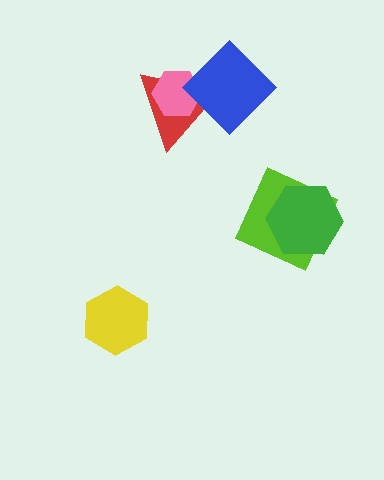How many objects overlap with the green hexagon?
1 object overlaps with the green hexagon.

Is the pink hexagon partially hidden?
Yes, it is partially covered by another shape.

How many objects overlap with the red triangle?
2 objects overlap with the red triangle.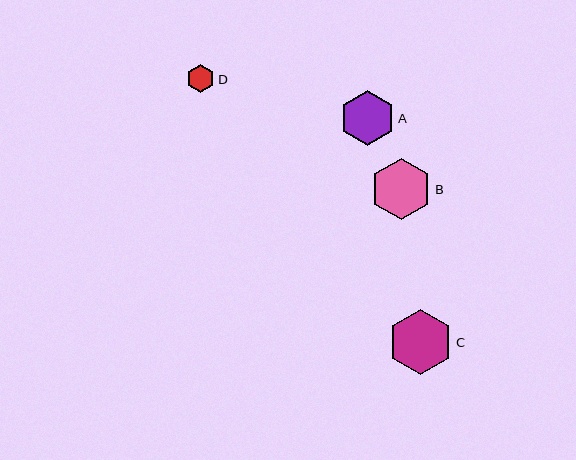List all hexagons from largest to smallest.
From largest to smallest: C, B, A, D.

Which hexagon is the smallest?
Hexagon D is the smallest with a size of approximately 28 pixels.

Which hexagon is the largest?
Hexagon C is the largest with a size of approximately 66 pixels.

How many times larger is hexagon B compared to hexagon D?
Hexagon B is approximately 2.2 times the size of hexagon D.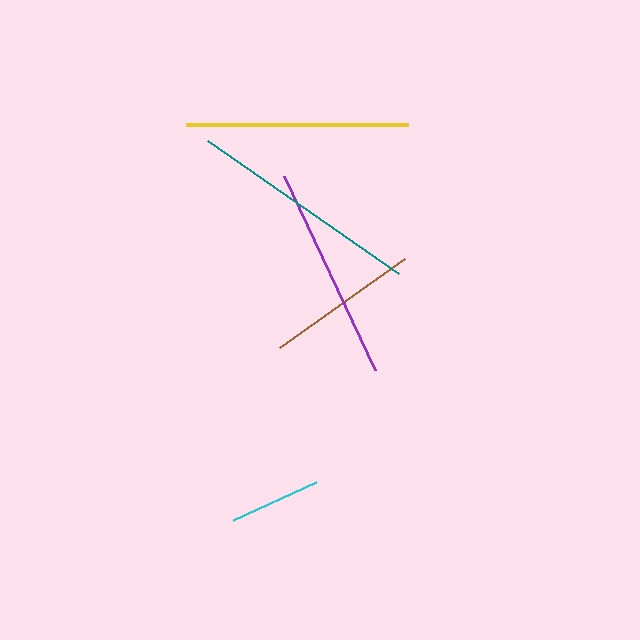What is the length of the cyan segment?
The cyan segment is approximately 92 pixels long.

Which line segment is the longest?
The teal line is the longest at approximately 233 pixels.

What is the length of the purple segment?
The purple segment is approximately 214 pixels long.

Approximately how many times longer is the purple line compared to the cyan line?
The purple line is approximately 2.3 times the length of the cyan line.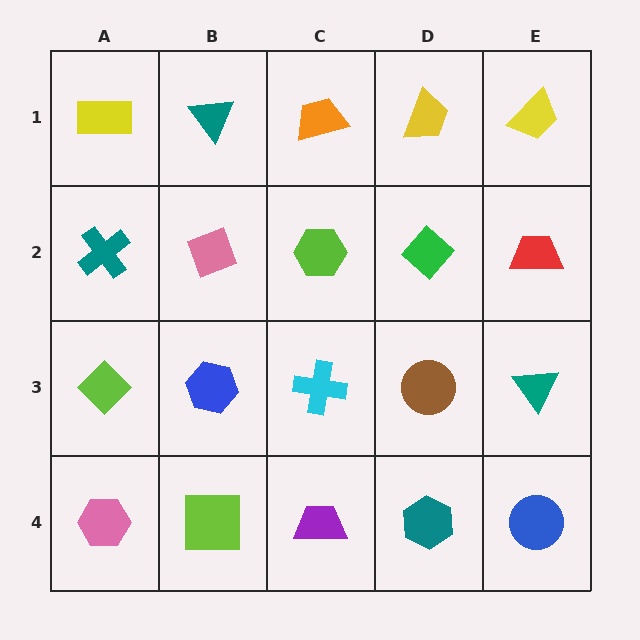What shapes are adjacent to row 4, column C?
A cyan cross (row 3, column C), a lime square (row 4, column B), a teal hexagon (row 4, column D).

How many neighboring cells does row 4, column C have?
3.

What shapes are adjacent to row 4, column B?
A blue hexagon (row 3, column B), a pink hexagon (row 4, column A), a purple trapezoid (row 4, column C).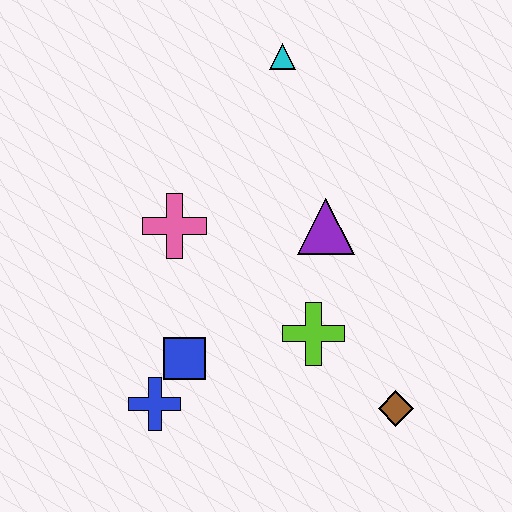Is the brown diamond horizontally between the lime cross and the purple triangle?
No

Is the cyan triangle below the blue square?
No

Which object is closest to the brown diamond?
The lime cross is closest to the brown diamond.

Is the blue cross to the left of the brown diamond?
Yes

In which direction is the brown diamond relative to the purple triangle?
The brown diamond is below the purple triangle.